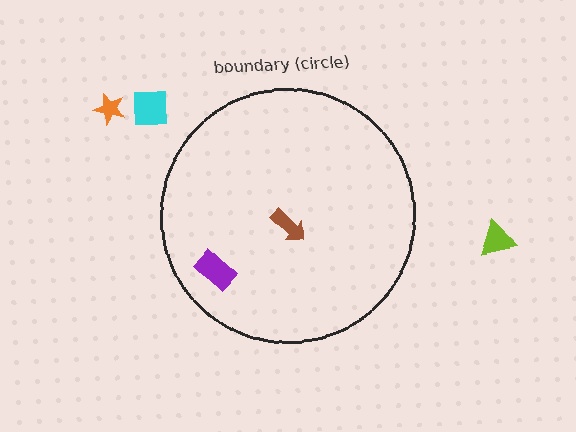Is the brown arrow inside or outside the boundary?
Inside.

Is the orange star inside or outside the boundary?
Outside.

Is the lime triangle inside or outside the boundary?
Outside.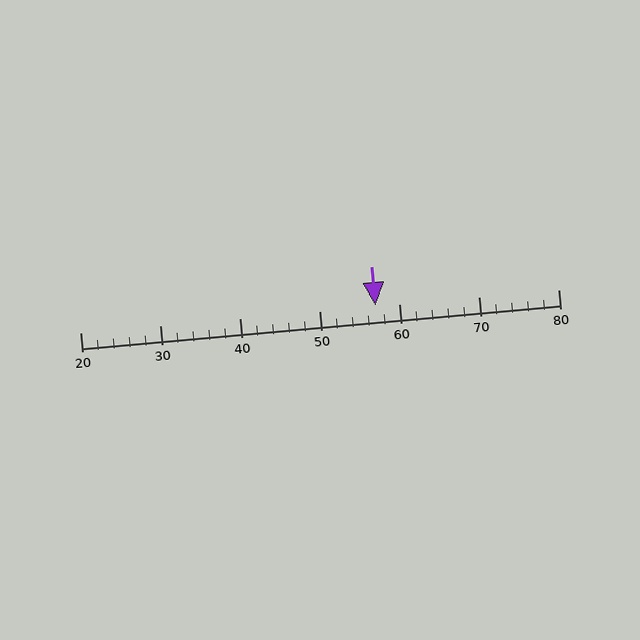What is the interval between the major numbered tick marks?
The major tick marks are spaced 10 units apart.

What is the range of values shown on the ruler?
The ruler shows values from 20 to 80.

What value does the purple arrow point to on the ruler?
The purple arrow points to approximately 57.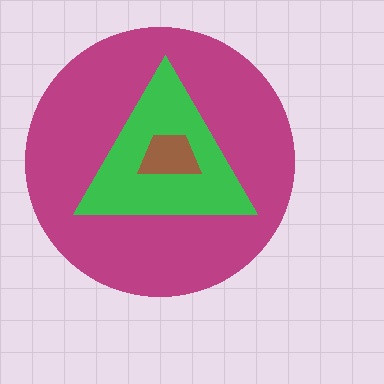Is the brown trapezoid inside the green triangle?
Yes.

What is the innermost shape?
The brown trapezoid.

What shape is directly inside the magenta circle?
The green triangle.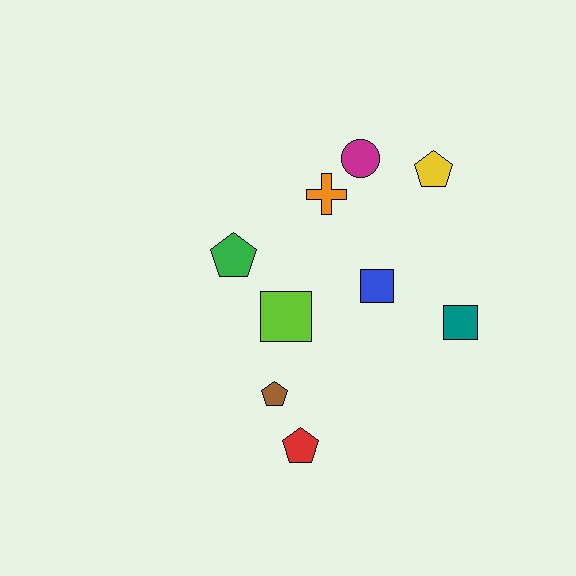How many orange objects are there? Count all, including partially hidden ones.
There is 1 orange object.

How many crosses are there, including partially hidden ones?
There is 1 cross.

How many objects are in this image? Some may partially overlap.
There are 9 objects.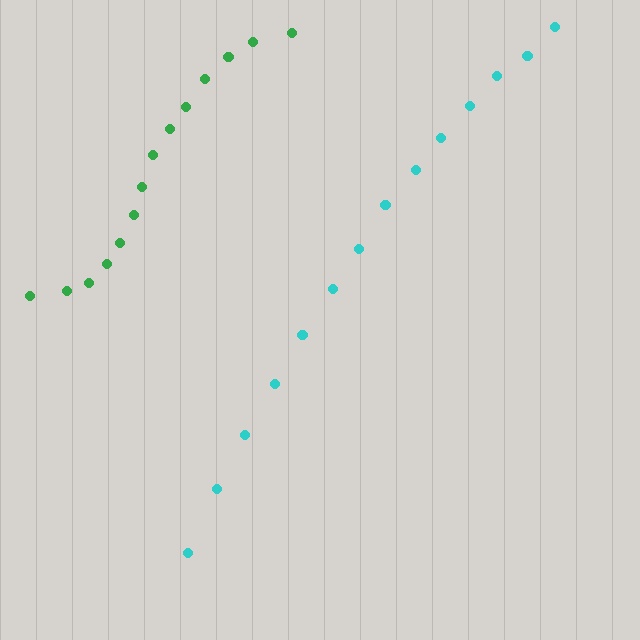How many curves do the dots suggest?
There are 2 distinct paths.